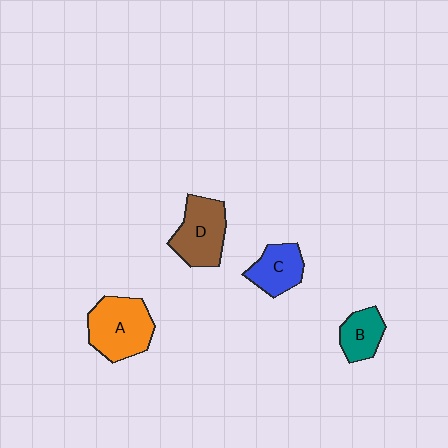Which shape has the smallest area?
Shape B (teal).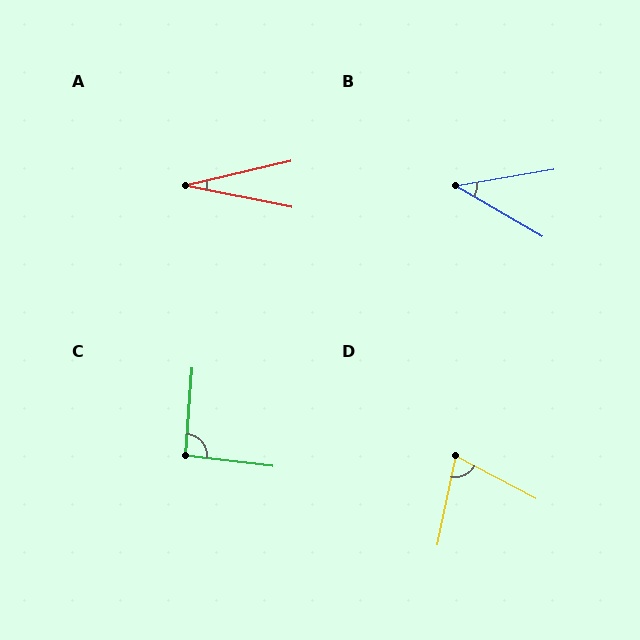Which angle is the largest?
C, at approximately 93 degrees.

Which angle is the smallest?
A, at approximately 24 degrees.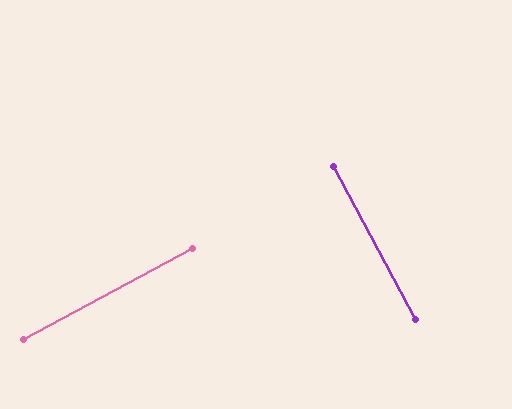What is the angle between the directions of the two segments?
Approximately 90 degrees.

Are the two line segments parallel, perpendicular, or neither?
Perpendicular — they meet at approximately 90°.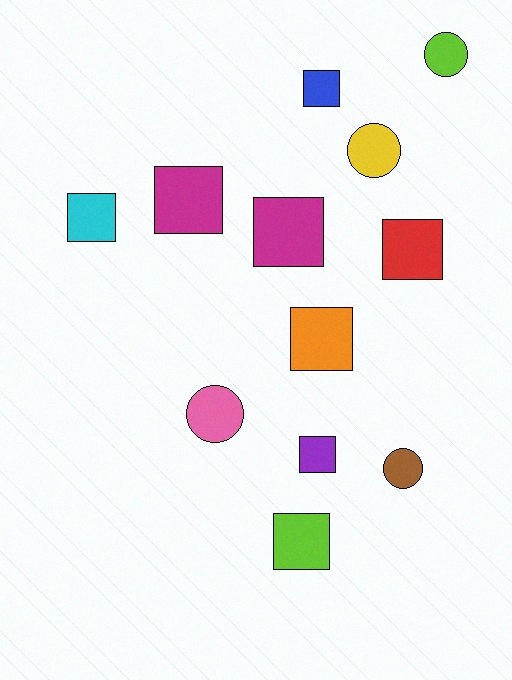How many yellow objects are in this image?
There is 1 yellow object.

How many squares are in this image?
There are 8 squares.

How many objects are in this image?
There are 12 objects.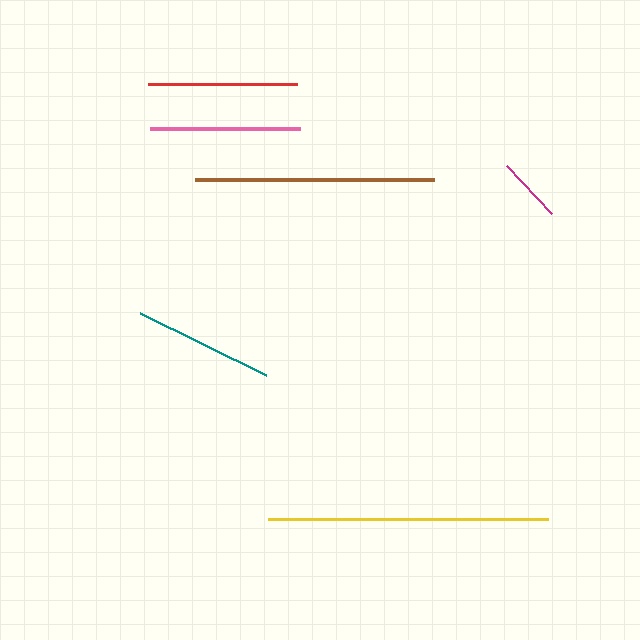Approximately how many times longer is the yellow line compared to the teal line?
The yellow line is approximately 2.0 times the length of the teal line.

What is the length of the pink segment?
The pink segment is approximately 150 pixels long.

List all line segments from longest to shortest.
From longest to shortest: yellow, brown, pink, red, teal, magenta.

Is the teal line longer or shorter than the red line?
The red line is longer than the teal line.